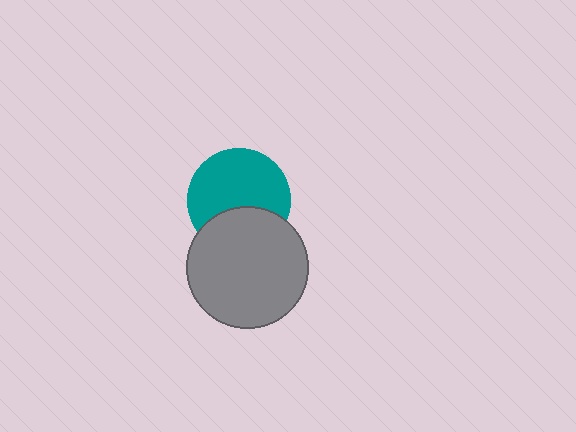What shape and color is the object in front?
The object in front is a gray circle.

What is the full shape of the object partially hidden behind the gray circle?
The partially hidden object is a teal circle.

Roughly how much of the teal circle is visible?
Most of it is visible (roughly 66%).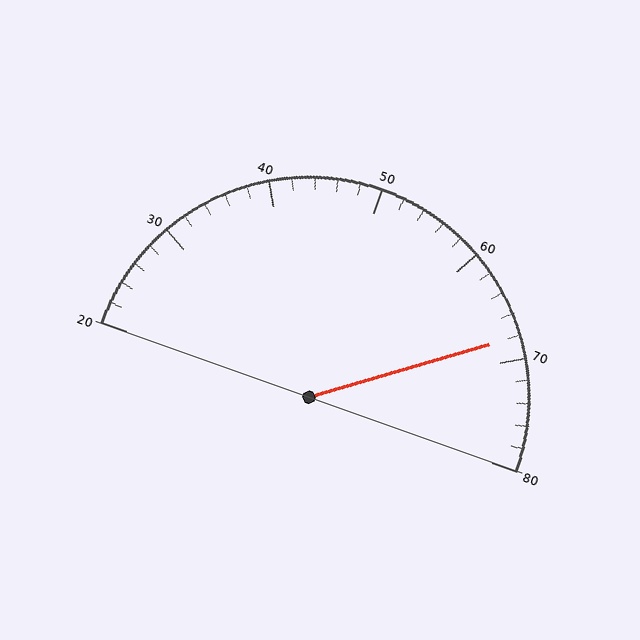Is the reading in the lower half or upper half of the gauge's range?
The reading is in the upper half of the range (20 to 80).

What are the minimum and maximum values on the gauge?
The gauge ranges from 20 to 80.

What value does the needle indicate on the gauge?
The needle indicates approximately 68.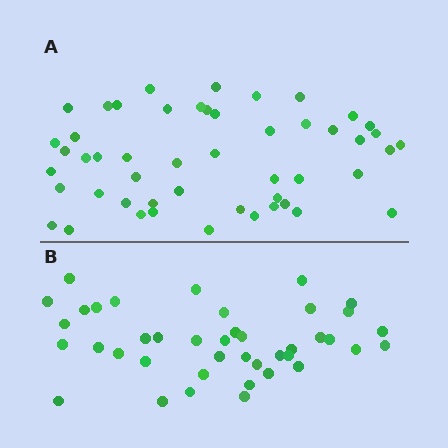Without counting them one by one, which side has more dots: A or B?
Region A (the top region) has more dots.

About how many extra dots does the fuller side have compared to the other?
Region A has roughly 8 or so more dots than region B.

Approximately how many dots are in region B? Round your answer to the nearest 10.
About 40 dots. (The exact count is 41, which rounds to 40.)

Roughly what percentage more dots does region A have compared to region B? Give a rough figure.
About 20% more.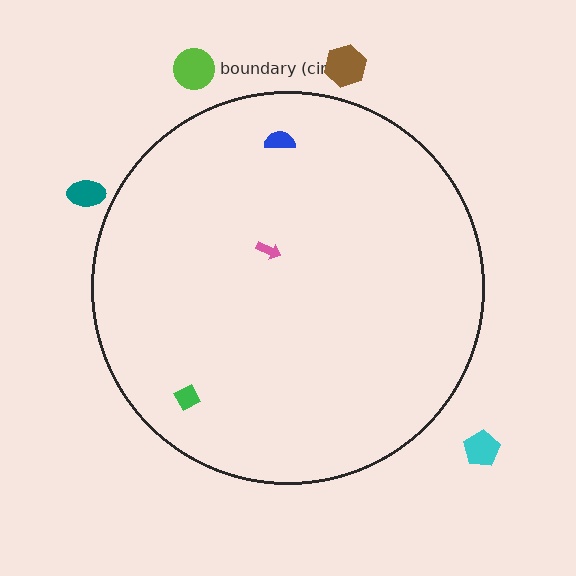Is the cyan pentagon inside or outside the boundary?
Outside.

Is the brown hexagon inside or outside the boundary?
Outside.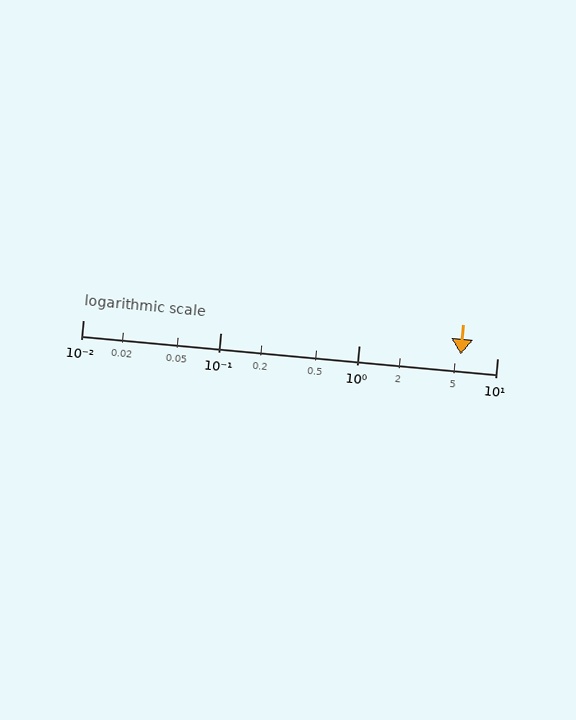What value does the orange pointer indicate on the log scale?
The pointer indicates approximately 5.5.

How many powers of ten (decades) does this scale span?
The scale spans 3 decades, from 0.01 to 10.